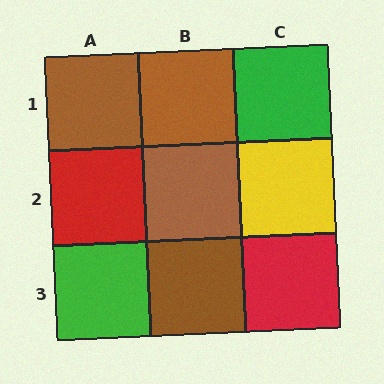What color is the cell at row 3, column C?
Red.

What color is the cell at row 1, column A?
Brown.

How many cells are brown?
4 cells are brown.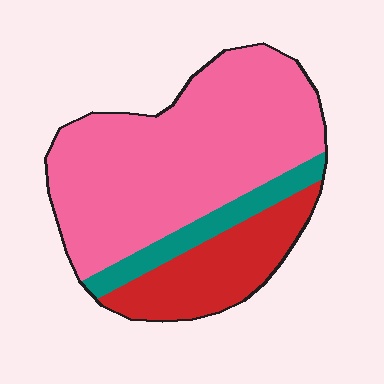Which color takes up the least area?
Teal, at roughly 10%.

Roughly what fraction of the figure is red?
Red covers 23% of the figure.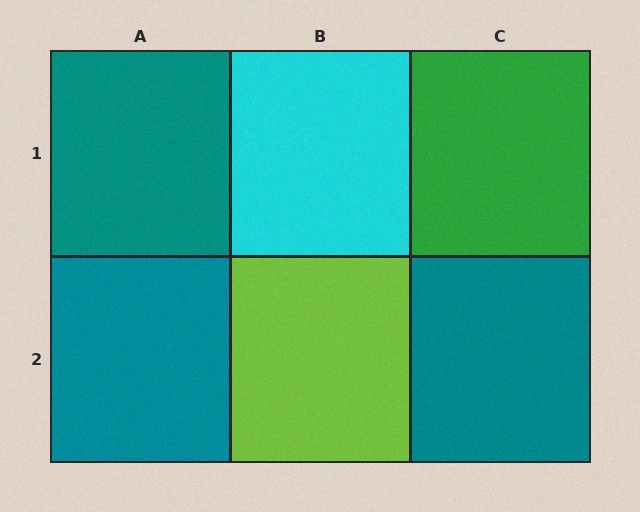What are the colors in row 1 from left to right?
Teal, cyan, green.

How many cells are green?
1 cell is green.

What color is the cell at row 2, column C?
Teal.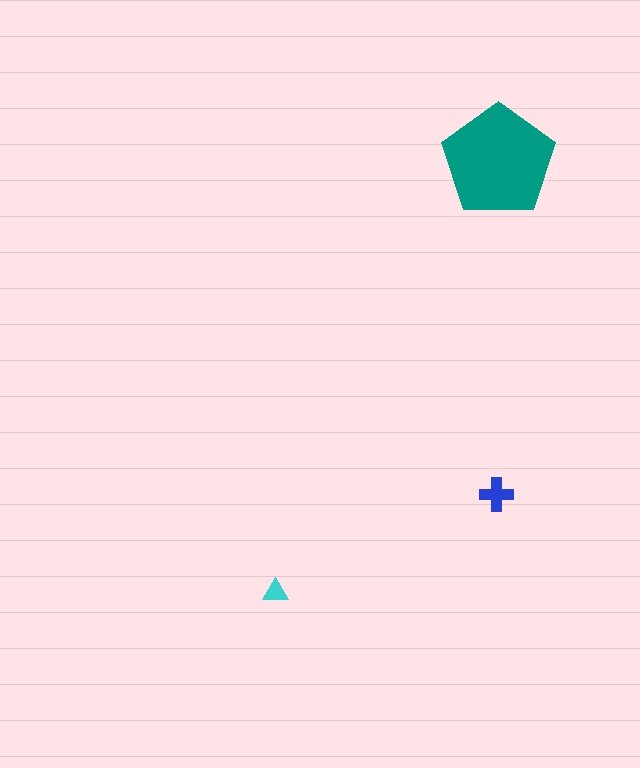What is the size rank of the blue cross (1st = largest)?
2nd.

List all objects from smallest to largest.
The cyan triangle, the blue cross, the teal pentagon.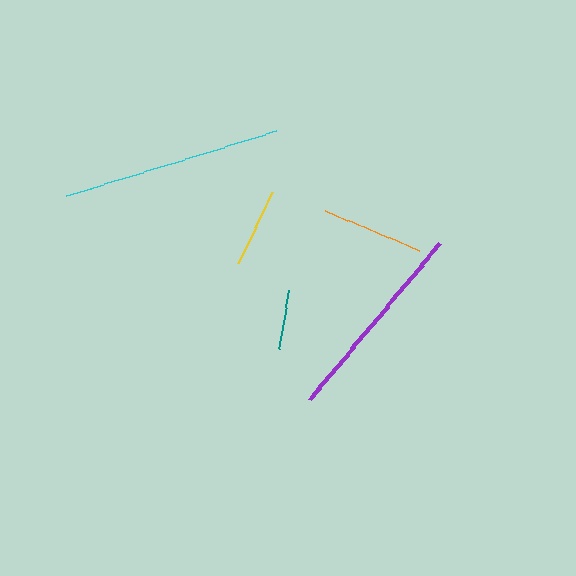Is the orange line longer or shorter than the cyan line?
The cyan line is longer than the orange line.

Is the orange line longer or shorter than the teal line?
The orange line is longer than the teal line.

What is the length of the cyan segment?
The cyan segment is approximately 221 pixels long.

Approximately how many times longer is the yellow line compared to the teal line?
The yellow line is approximately 1.3 times the length of the teal line.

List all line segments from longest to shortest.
From longest to shortest: cyan, purple, orange, yellow, teal.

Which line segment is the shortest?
The teal line is the shortest at approximately 60 pixels.